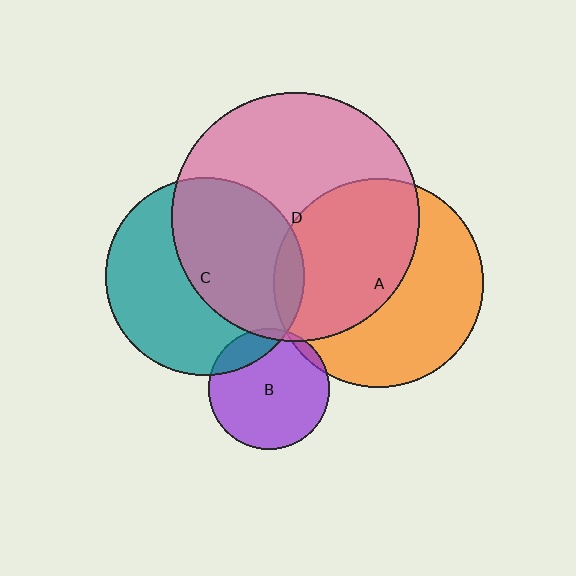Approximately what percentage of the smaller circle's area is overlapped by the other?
Approximately 50%.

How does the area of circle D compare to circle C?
Approximately 1.6 times.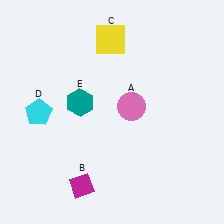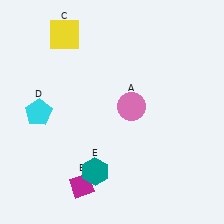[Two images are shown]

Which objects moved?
The objects that moved are: the yellow square (C), the teal hexagon (E).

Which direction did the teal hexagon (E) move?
The teal hexagon (E) moved down.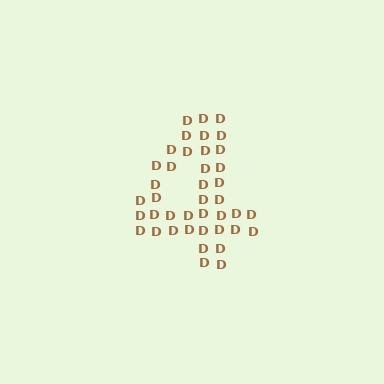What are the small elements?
The small elements are letter D's.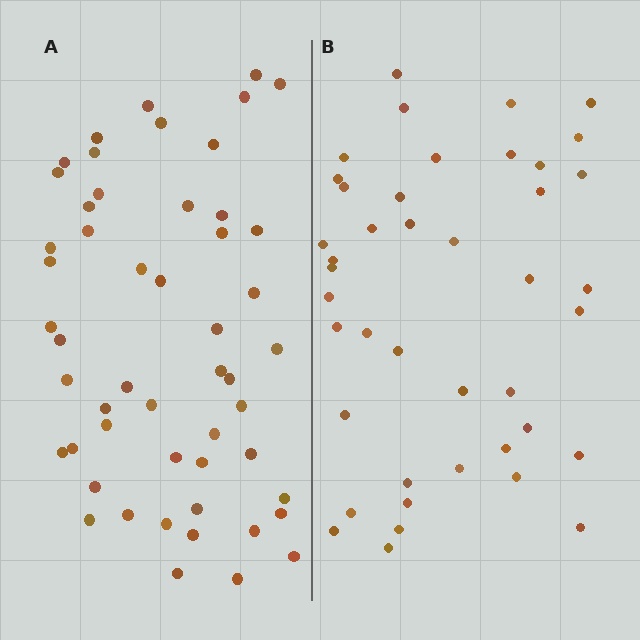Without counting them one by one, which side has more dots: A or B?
Region A (the left region) has more dots.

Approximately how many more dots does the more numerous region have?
Region A has roughly 10 or so more dots than region B.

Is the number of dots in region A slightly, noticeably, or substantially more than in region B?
Region A has only slightly more — the two regions are fairly close. The ratio is roughly 1.2 to 1.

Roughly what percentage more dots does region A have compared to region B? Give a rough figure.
About 25% more.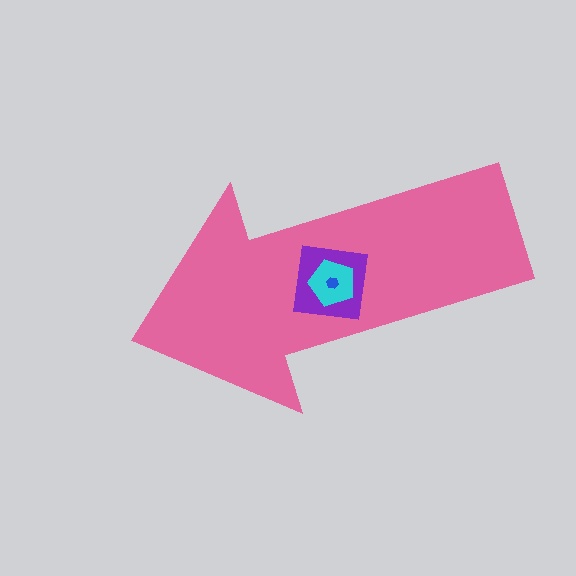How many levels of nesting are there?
4.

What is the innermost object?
The blue hexagon.